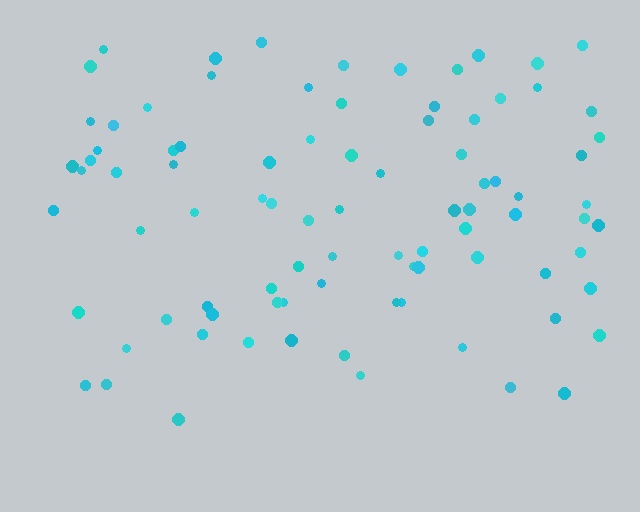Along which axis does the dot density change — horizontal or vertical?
Vertical.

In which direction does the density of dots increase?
From bottom to top, with the top side densest.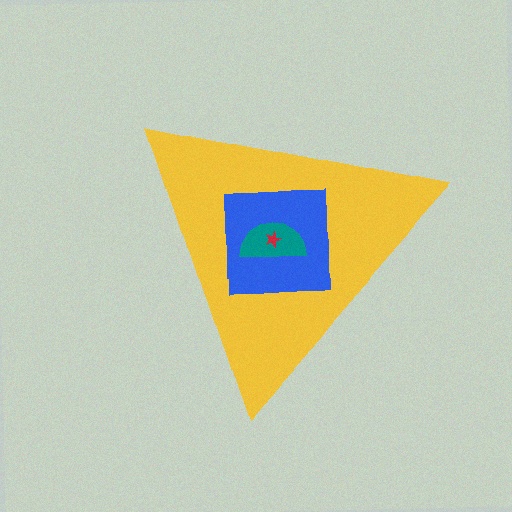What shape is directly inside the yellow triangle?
The blue square.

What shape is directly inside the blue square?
The teal semicircle.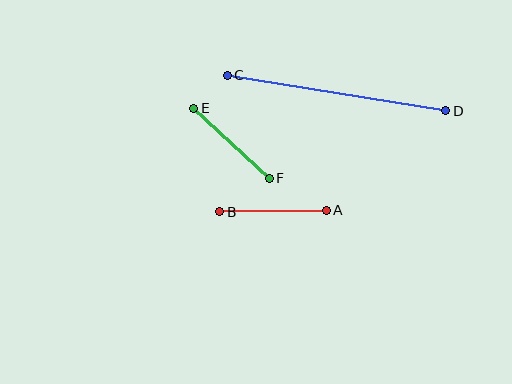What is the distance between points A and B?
The distance is approximately 106 pixels.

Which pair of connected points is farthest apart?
Points C and D are farthest apart.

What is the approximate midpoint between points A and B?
The midpoint is at approximately (273, 211) pixels.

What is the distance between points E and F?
The distance is approximately 103 pixels.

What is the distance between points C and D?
The distance is approximately 221 pixels.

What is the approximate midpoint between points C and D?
The midpoint is at approximately (336, 93) pixels.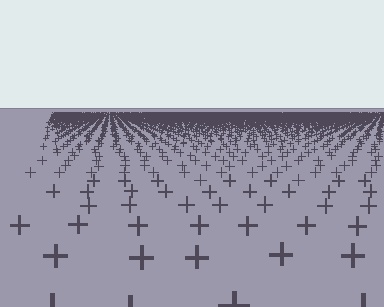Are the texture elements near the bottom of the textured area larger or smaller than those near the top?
Larger. Near the bottom, elements are closer to the viewer and appear at a bigger on-screen size.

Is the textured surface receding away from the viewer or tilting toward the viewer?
The surface is receding away from the viewer. Texture elements get smaller and denser toward the top.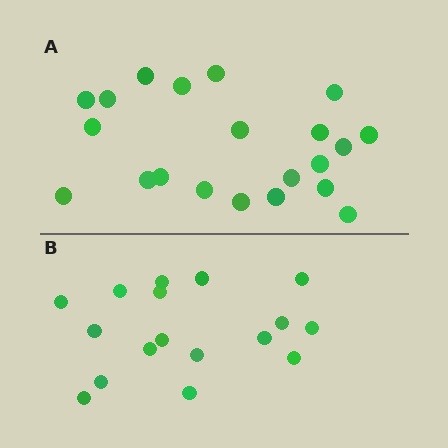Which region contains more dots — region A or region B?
Region A (the top region) has more dots.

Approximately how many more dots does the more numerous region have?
Region A has about 4 more dots than region B.